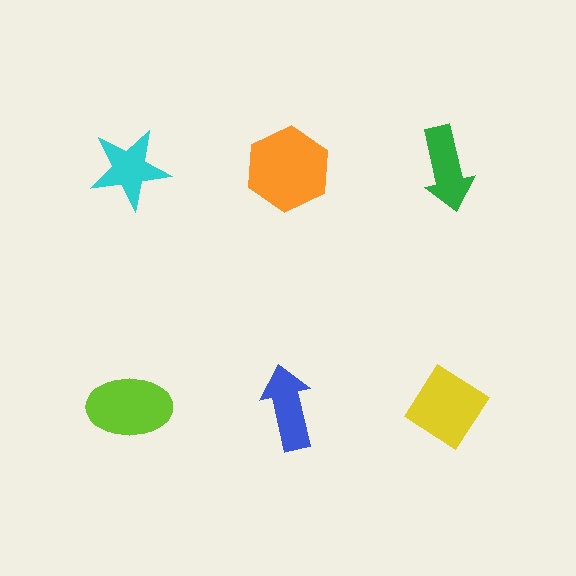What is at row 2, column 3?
A yellow diamond.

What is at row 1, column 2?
An orange hexagon.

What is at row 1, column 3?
A green arrow.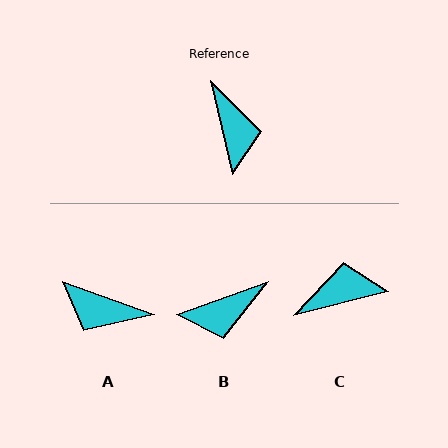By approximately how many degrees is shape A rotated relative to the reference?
Approximately 123 degrees clockwise.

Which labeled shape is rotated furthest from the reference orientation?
A, about 123 degrees away.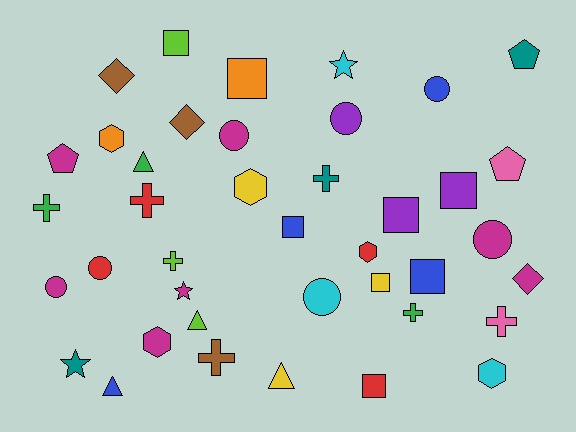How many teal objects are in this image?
There are 3 teal objects.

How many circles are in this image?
There are 7 circles.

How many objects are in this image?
There are 40 objects.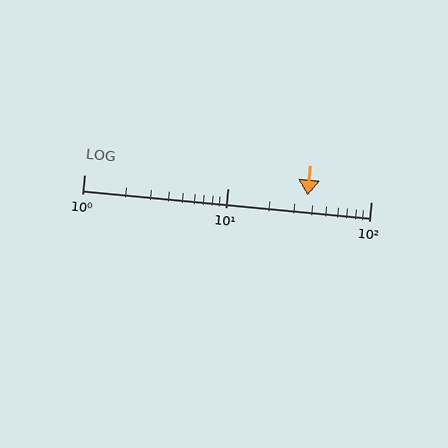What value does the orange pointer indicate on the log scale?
The pointer indicates approximately 36.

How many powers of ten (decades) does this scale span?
The scale spans 2 decades, from 1 to 100.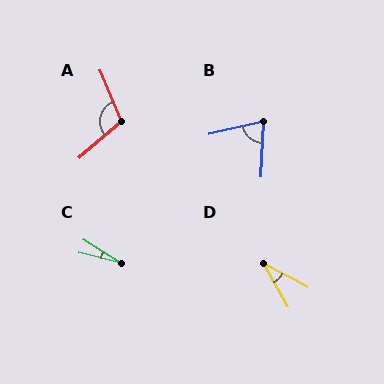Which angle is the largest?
A, at approximately 107 degrees.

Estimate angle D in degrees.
Approximately 34 degrees.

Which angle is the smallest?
C, at approximately 18 degrees.